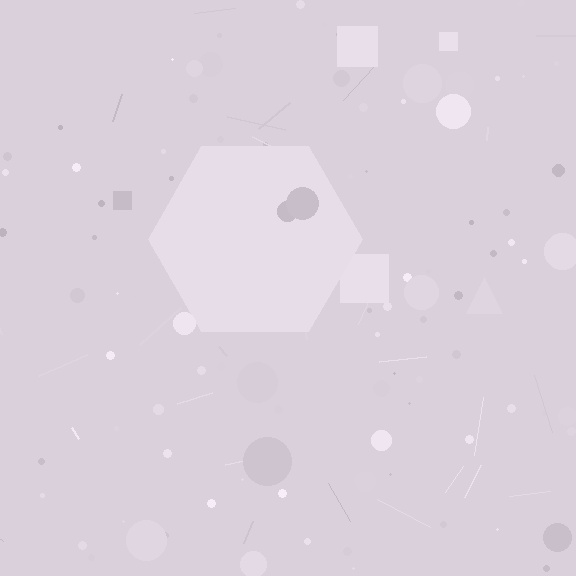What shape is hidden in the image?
A hexagon is hidden in the image.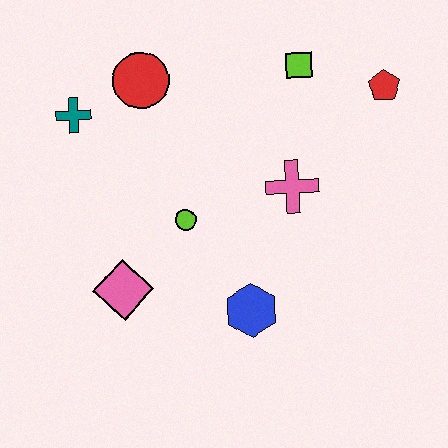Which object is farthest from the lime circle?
The red pentagon is farthest from the lime circle.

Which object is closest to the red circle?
The teal cross is closest to the red circle.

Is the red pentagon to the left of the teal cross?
No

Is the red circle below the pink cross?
No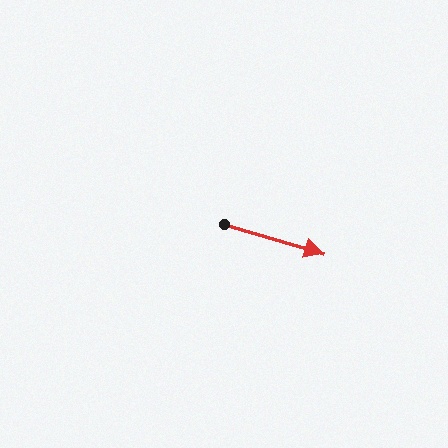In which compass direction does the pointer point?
East.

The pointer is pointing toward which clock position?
Roughly 4 o'clock.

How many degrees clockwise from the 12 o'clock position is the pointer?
Approximately 106 degrees.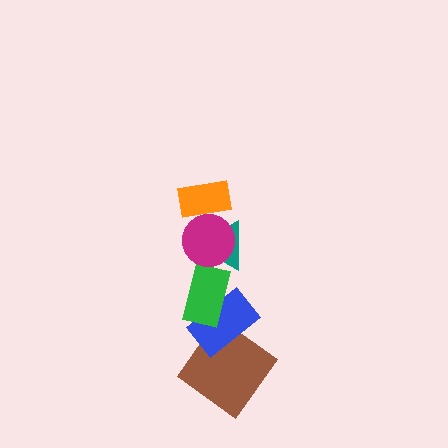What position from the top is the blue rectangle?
The blue rectangle is 5th from the top.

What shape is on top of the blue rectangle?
The green rectangle is on top of the blue rectangle.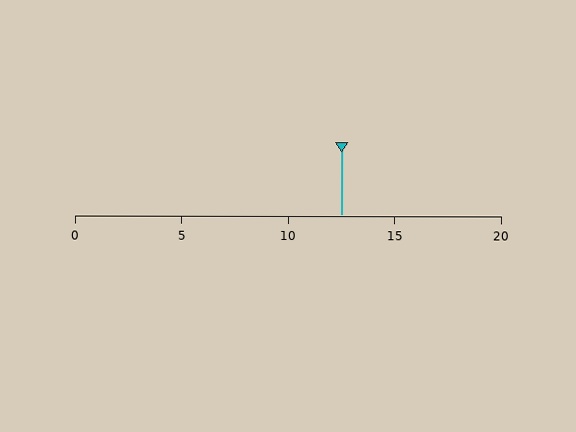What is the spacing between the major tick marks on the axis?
The major ticks are spaced 5 apart.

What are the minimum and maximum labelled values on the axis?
The axis runs from 0 to 20.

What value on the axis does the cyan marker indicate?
The marker indicates approximately 12.5.